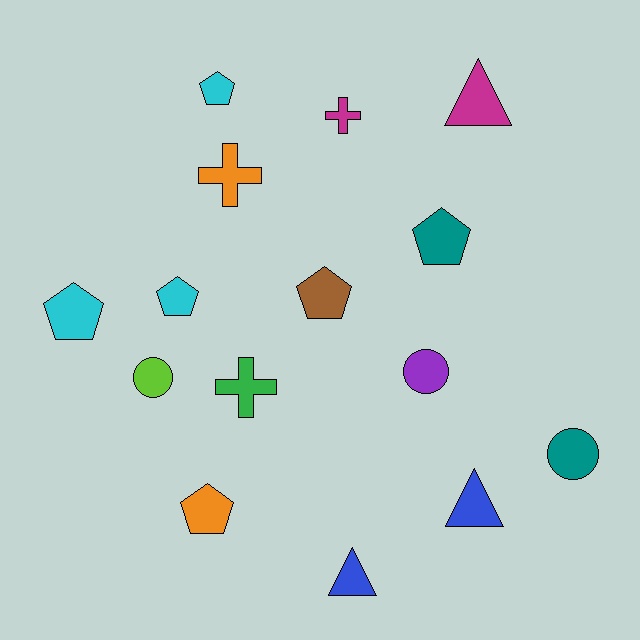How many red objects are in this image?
There are no red objects.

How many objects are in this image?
There are 15 objects.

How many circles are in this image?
There are 3 circles.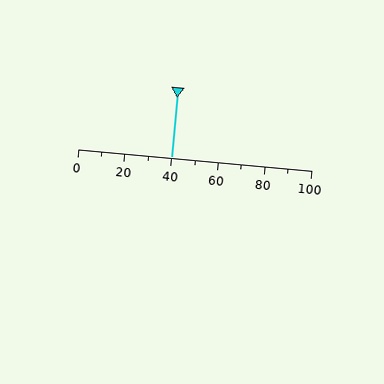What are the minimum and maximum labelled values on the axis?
The axis runs from 0 to 100.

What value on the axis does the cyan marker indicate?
The marker indicates approximately 40.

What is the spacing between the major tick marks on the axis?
The major ticks are spaced 20 apart.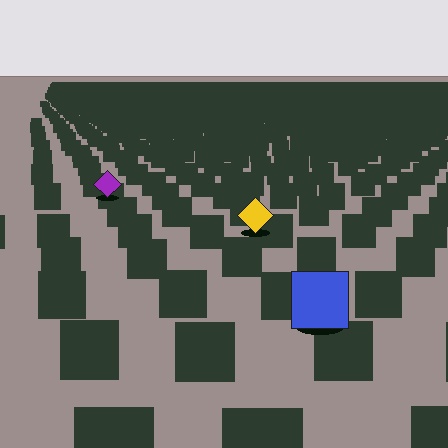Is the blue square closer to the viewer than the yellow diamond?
Yes. The blue square is closer — you can tell from the texture gradient: the ground texture is coarser near it.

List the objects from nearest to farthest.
From nearest to farthest: the blue square, the yellow diamond, the purple diamond.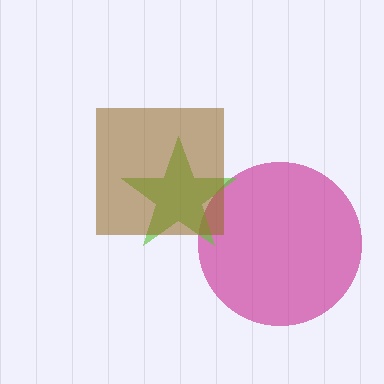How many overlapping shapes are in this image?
There are 3 overlapping shapes in the image.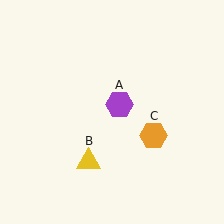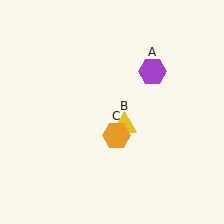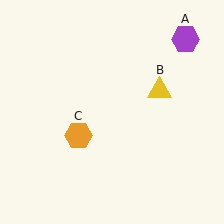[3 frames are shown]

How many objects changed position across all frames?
3 objects changed position: purple hexagon (object A), yellow triangle (object B), orange hexagon (object C).